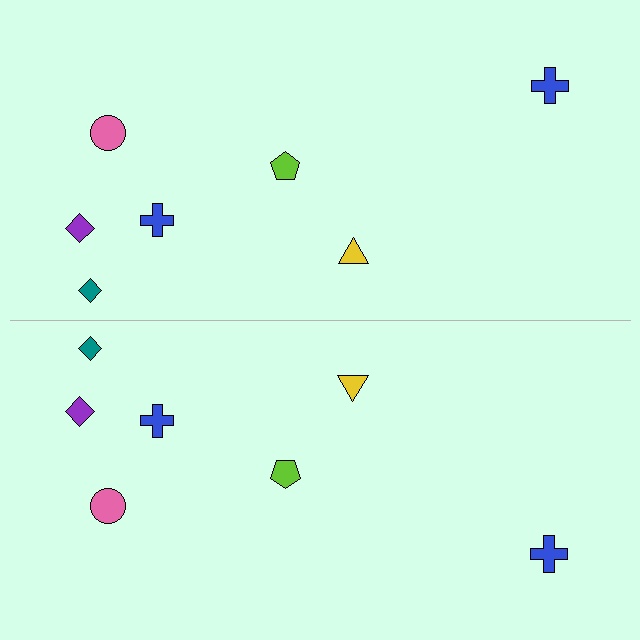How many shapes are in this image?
There are 14 shapes in this image.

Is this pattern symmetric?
Yes, this pattern has bilateral (reflection) symmetry.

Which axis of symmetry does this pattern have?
The pattern has a horizontal axis of symmetry running through the center of the image.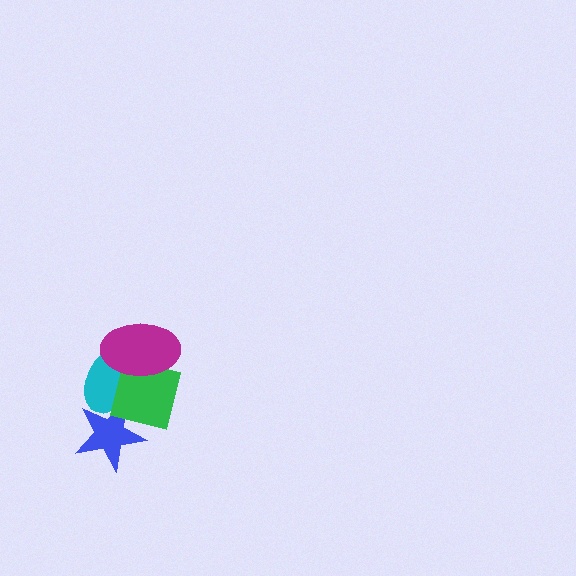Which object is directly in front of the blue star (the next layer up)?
The cyan ellipse is directly in front of the blue star.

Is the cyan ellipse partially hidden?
Yes, it is partially covered by another shape.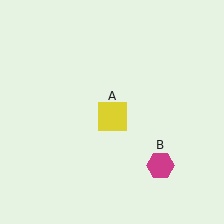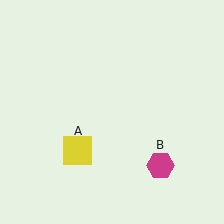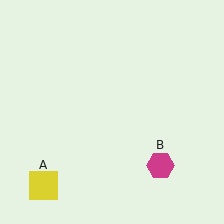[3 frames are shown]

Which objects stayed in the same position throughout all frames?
Magenta hexagon (object B) remained stationary.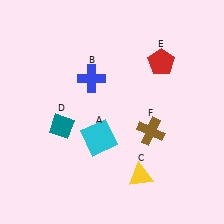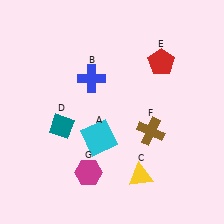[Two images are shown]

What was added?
A magenta hexagon (G) was added in Image 2.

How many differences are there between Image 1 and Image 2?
There is 1 difference between the two images.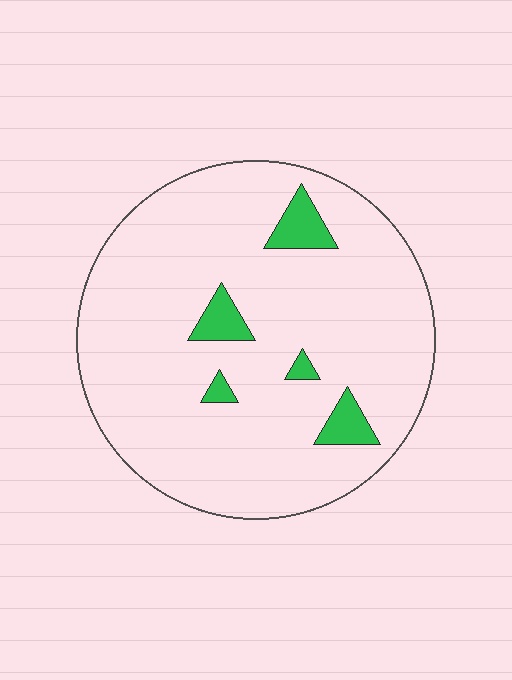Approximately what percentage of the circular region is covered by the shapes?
Approximately 10%.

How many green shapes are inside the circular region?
5.